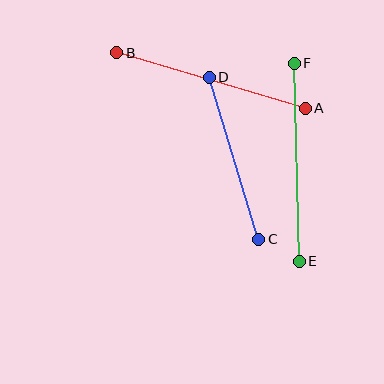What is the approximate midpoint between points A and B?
The midpoint is at approximately (211, 81) pixels.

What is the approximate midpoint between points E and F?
The midpoint is at approximately (297, 162) pixels.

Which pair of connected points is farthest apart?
Points E and F are farthest apart.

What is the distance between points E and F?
The distance is approximately 198 pixels.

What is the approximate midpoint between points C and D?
The midpoint is at approximately (234, 158) pixels.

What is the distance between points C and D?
The distance is approximately 170 pixels.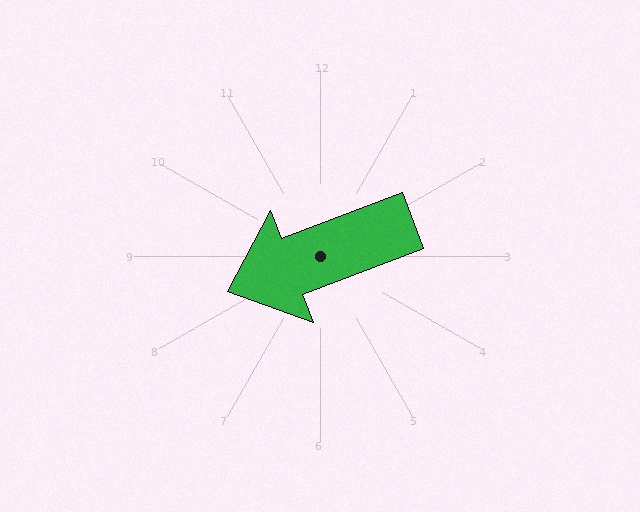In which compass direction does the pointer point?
West.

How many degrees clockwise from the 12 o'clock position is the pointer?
Approximately 249 degrees.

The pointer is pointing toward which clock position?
Roughly 8 o'clock.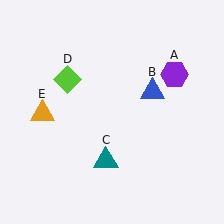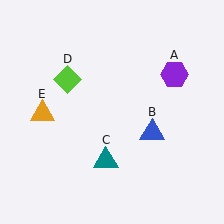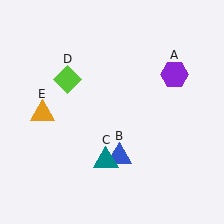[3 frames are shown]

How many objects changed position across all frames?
1 object changed position: blue triangle (object B).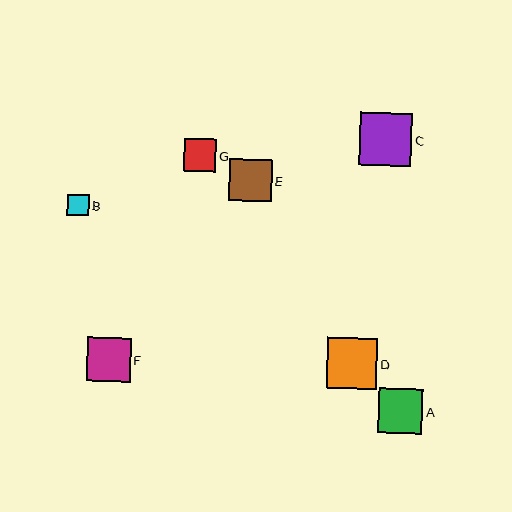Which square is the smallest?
Square B is the smallest with a size of approximately 22 pixels.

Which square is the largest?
Square C is the largest with a size of approximately 52 pixels.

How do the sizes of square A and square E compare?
Square A and square E are approximately the same size.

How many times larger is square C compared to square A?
Square C is approximately 1.2 times the size of square A.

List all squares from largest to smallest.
From largest to smallest: C, D, A, F, E, G, B.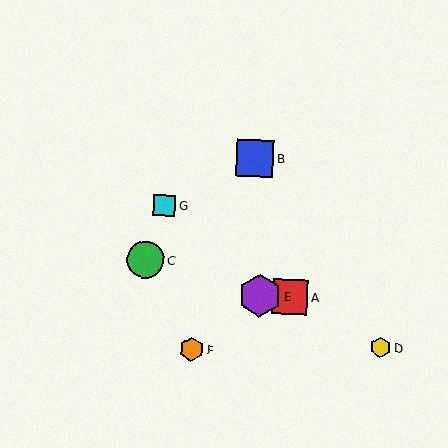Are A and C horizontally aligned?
No, A is at y≈297 and C is at y≈260.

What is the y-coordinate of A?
Object A is at y≈297.